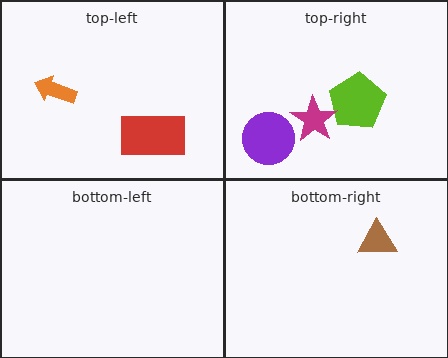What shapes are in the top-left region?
The red rectangle, the orange arrow.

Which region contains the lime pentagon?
The top-right region.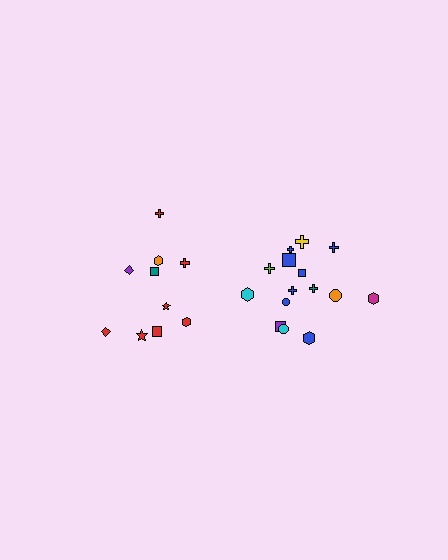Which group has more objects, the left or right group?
The right group.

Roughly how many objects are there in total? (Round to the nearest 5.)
Roughly 25 objects in total.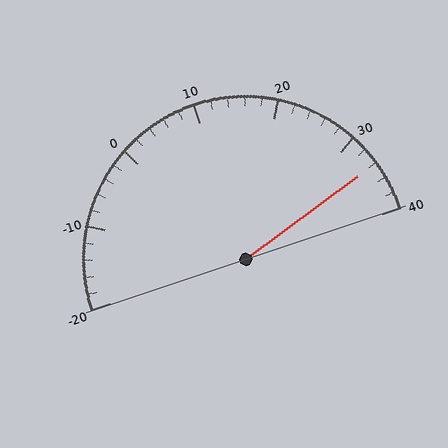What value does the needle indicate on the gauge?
The needle indicates approximately 34.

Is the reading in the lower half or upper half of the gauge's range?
The reading is in the upper half of the range (-20 to 40).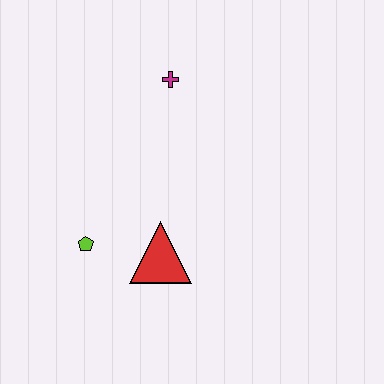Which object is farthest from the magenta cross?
The lime pentagon is farthest from the magenta cross.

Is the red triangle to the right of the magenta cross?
No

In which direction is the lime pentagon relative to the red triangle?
The lime pentagon is to the left of the red triangle.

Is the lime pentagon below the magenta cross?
Yes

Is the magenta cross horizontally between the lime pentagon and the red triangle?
No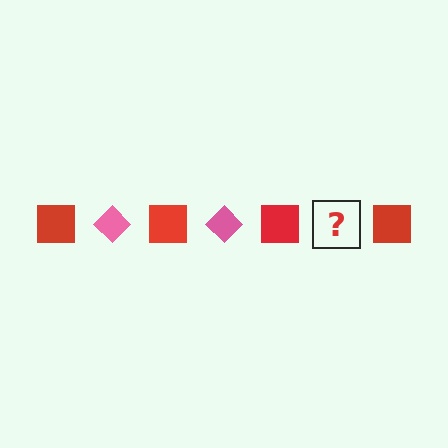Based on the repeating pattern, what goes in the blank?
The blank should be a pink diamond.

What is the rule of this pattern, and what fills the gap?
The rule is that the pattern alternates between red square and pink diamond. The gap should be filled with a pink diamond.